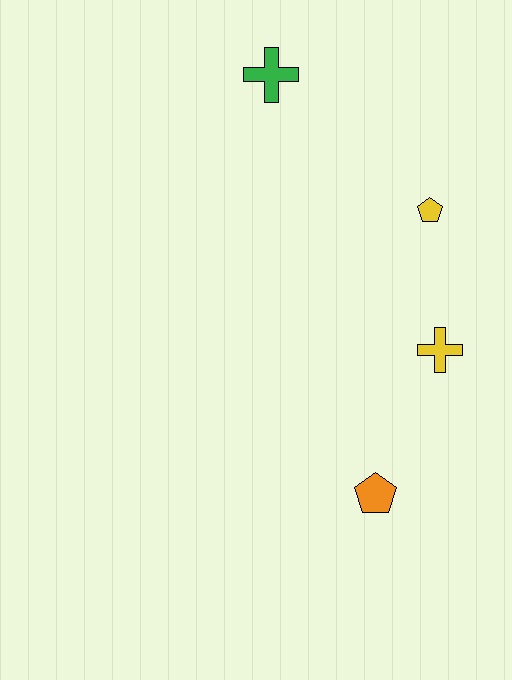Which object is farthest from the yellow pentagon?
The orange pentagon is farthest from the yellow pentagon.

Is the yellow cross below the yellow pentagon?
Yes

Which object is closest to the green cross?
The yellow pentagon is closest to the green cross.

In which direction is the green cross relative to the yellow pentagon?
The green cross is to the left of the yellow pentagon.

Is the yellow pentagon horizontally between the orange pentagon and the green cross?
No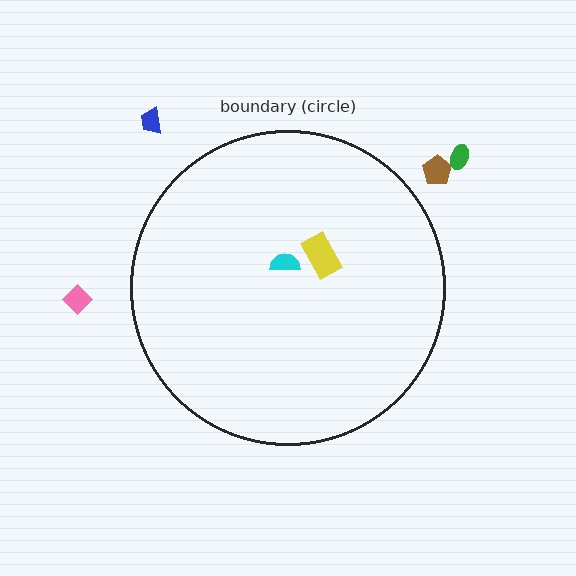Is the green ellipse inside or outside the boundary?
Outside.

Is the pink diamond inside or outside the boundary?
Outside.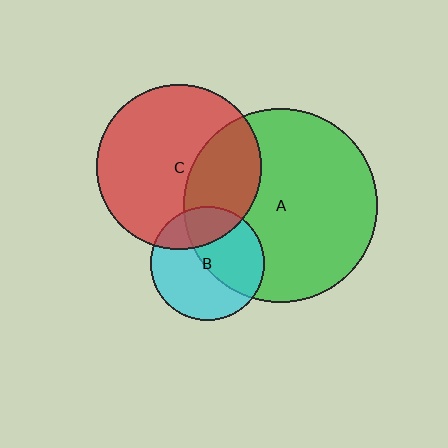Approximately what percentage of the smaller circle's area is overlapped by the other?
Approximately 50%.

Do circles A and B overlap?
Yes.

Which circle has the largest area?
Circle A (green).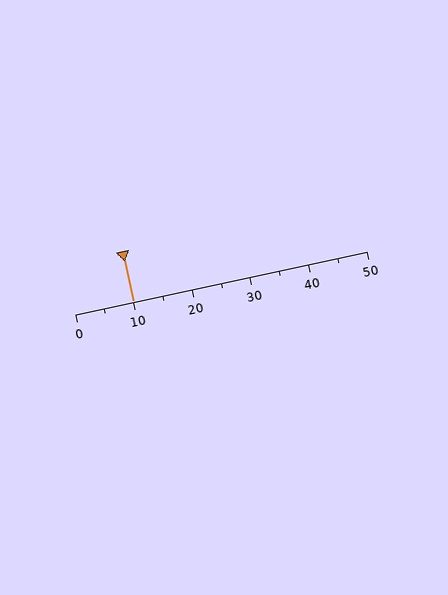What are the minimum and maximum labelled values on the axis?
The axis runs from 0 to 50.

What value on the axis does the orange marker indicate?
The marker indicates approximately 10.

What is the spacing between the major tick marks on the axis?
The major ticks are spaced 10 apart.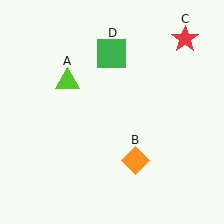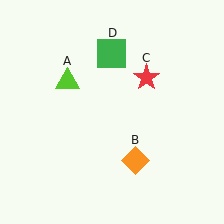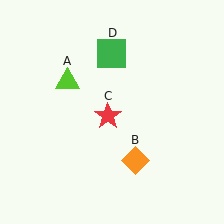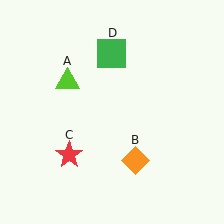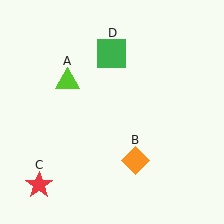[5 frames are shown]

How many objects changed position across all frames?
1 object changed position: red star (object C).